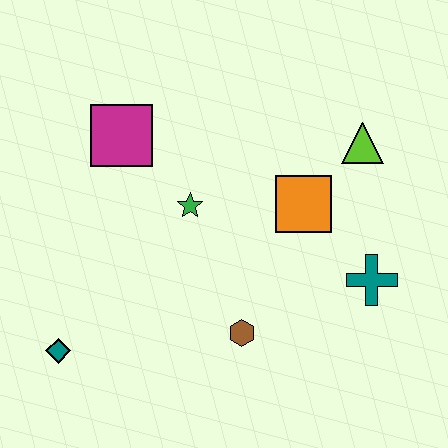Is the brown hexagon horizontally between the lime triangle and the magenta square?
Yes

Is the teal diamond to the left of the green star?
Yes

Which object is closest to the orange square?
The lime triangle is closest to the orange square.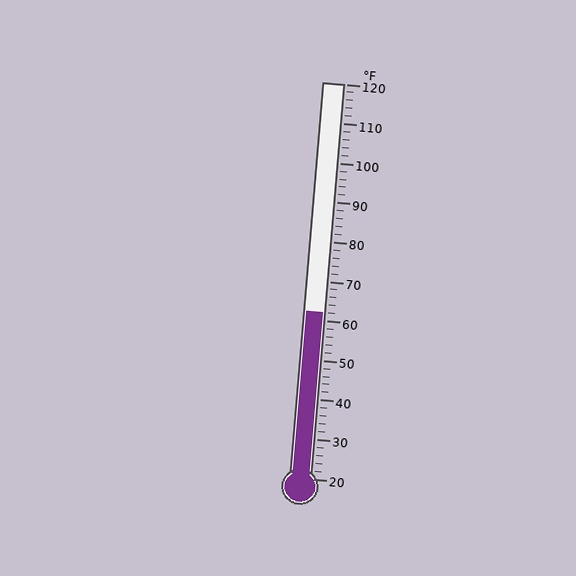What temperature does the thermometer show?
The thermometer shows approximately 62°F.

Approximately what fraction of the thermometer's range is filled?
The thermometer is filled to approximately 40% of its range.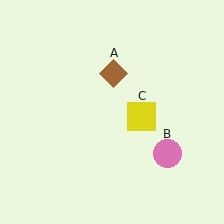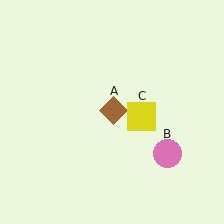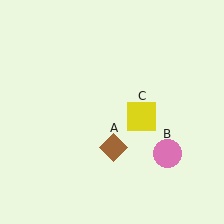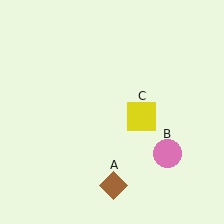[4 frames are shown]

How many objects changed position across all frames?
1 object changed position: brown diamond (object A).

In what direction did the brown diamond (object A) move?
The brown diamond (object A) moved down.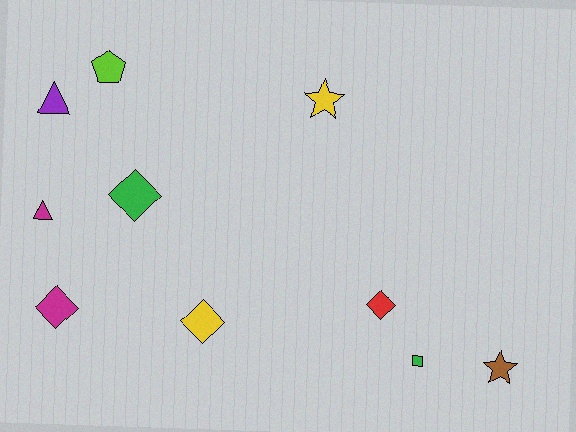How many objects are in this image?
There are 10 objects.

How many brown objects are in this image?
There is 1 brown object.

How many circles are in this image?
There are no circles.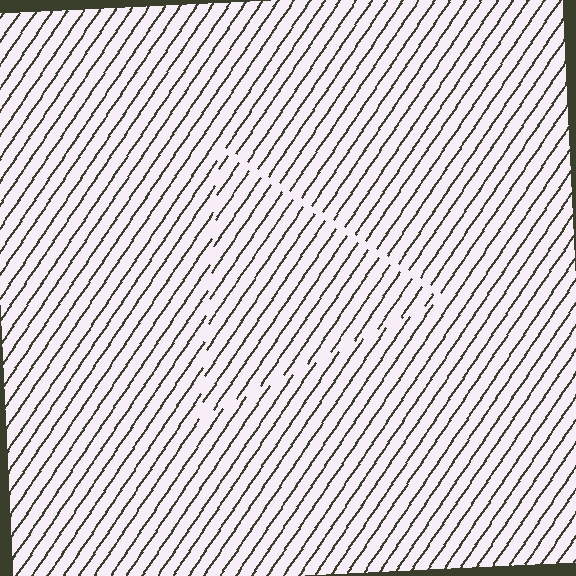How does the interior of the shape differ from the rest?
The interior of the shape contains the same grating, shifted by half a period — the contour is defined by the phase discontinuity where line-ends from the inner and outer gratings abut.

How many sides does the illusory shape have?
3 sides — the line-ends trace a triangle.